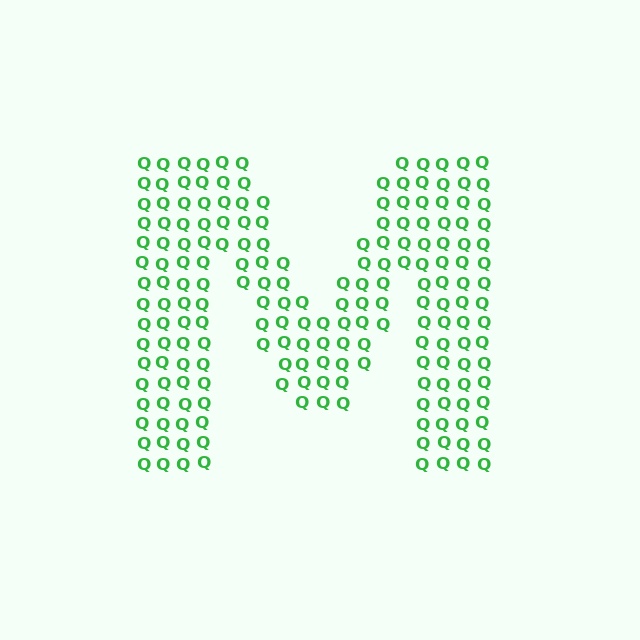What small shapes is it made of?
It is made of small letter Q's.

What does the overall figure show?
The overall figure shows the letter M.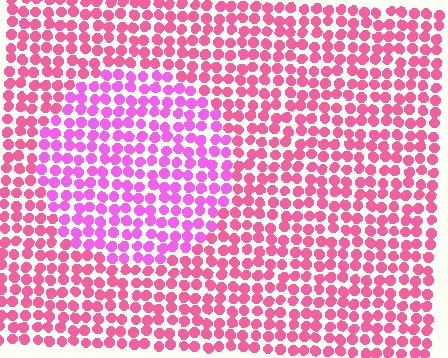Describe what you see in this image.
The image is filled with small pink elements in a uniform arrangement. A circle-shaped region is visible where the elements are tinted to a slightly different hue, forming a subtle color boundary.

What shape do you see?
I see a circle.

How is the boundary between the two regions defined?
The boundary is defined purely by a slight shift in hue (about 31 degrees). Spacing, size, and orientation are identical on both sides.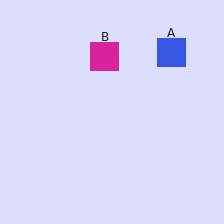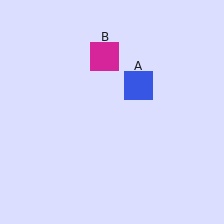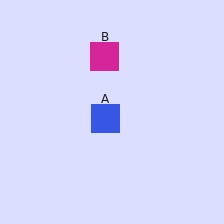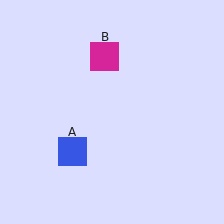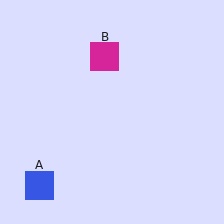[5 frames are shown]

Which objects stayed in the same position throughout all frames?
Magenta square (object B) remained stationary.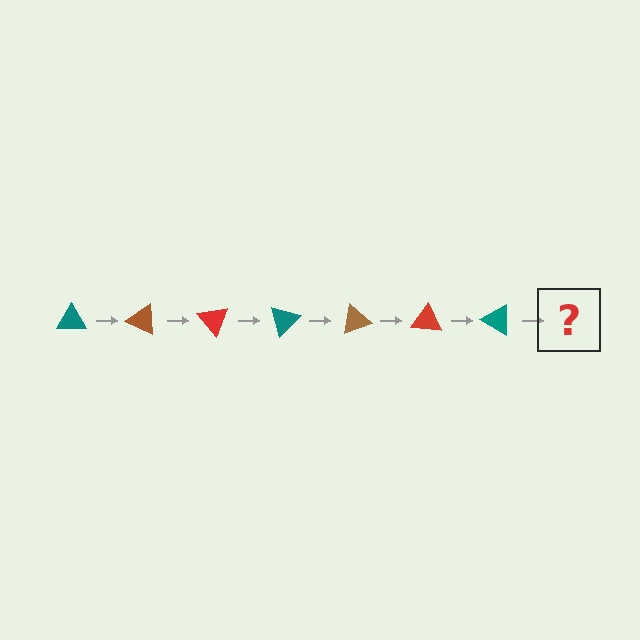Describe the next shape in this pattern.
It should be a brown triangle, rotated 175 degrees from the start.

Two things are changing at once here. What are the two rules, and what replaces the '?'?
The two rules are that it rotates 25 degrees each step and the color cycles through teal, brown, and red. The '?' should be a brown triangle, rotated 175 degrees from the start.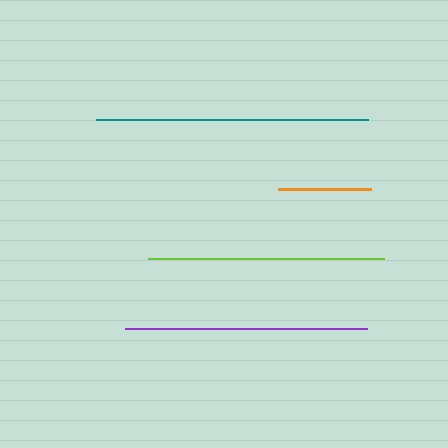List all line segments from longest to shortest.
From longest to shortest: teal, purple, lime, orange.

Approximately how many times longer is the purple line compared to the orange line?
The purple line is approximately 2.6 times the length of the orange line.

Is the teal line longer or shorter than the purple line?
The teal line is longer than the purple line.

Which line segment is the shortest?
The orange line is the shortest at approximately 93 pixels.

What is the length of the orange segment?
The orange segment is approximately 93 pixels long.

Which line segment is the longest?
The teal line is the longest at approximately 272 pixels.